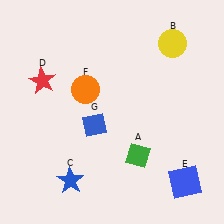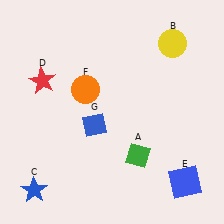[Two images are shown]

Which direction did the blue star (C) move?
The blue star (C) moved left.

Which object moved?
The blue star (C) moved left.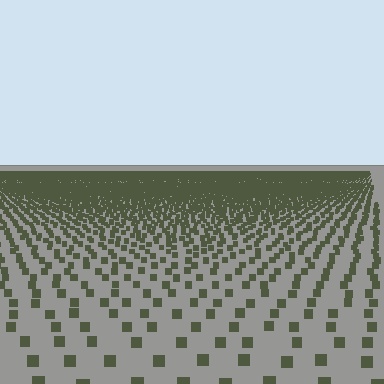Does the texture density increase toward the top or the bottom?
Density increases toward the top.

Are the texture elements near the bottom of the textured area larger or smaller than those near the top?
Larger. Near the bottom, elements are closer to the viewer and appear at a bigger on-screen size.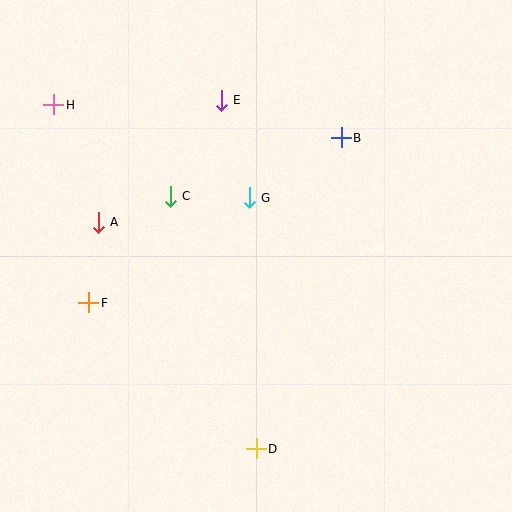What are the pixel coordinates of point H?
Point H is at (54, 105).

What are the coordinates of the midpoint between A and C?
The midpoint between A and C is at (134, 209).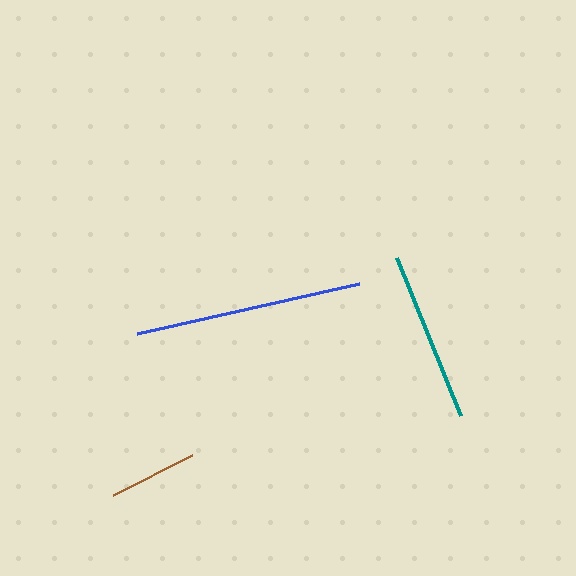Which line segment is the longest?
The blue line is the longest at approximately 228 pixels.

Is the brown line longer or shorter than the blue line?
The blue line is longer than the brown line.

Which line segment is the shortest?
The brown line is the shortest at approximately 88 pixels.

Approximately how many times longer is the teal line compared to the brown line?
The teal line is approximately 1.9 times the length of the brown line.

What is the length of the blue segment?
The blue segment is approximately 228 pixels long.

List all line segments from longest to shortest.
From longest to shortest: blue, teal, brown.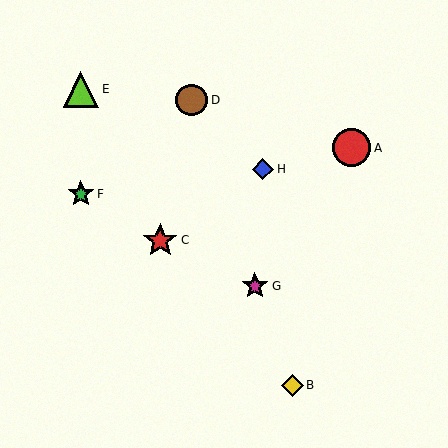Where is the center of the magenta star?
The center of the magenta star is at (255, 286).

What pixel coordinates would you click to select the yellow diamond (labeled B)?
Click at (292, 385) to select the yellow diamond B.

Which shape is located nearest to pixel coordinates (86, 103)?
The lime triangle (labeled E) at (81, 89) is nearest to that location.